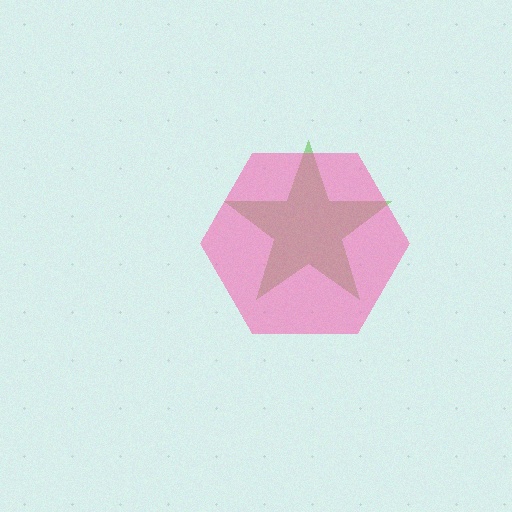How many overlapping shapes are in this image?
There are 2 overlapping shapes in the image.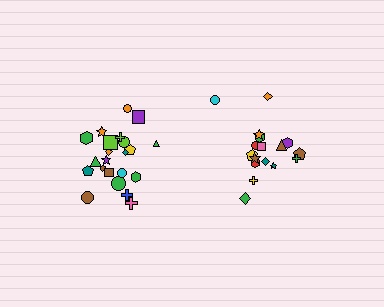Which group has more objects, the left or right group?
The left group.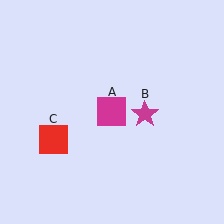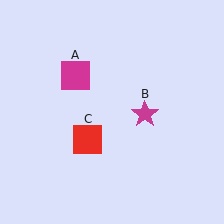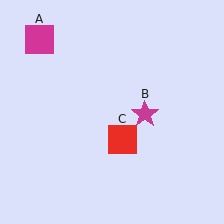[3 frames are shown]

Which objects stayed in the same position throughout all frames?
Magenta star (object B) remained stationary.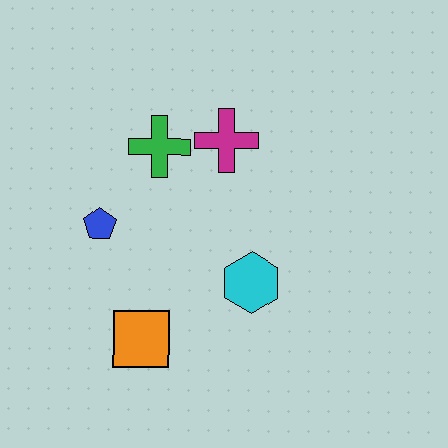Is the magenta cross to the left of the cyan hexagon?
Yes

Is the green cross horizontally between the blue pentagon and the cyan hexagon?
Yes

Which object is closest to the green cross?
The magenta cross is closest to the green cross.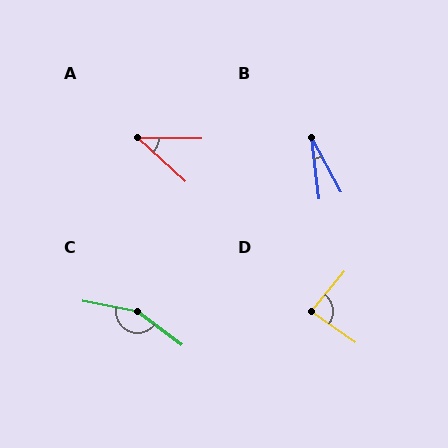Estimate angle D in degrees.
Approximately 85 degrees.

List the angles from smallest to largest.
B (21°), A (42°), D (85°), C (153°).